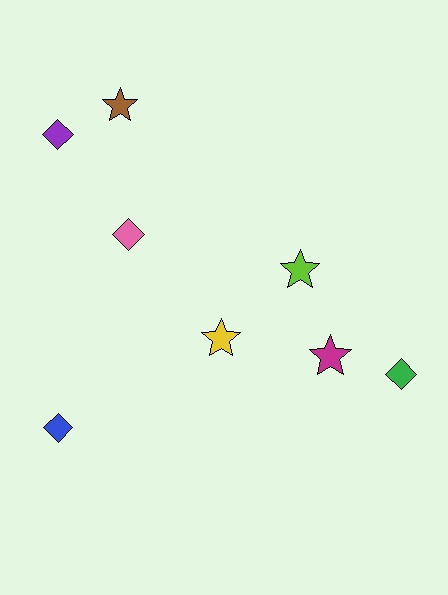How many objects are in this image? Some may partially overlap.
There are 8 objects.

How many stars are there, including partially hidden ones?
There are 4 stars.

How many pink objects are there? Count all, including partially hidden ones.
There is 1 pink object.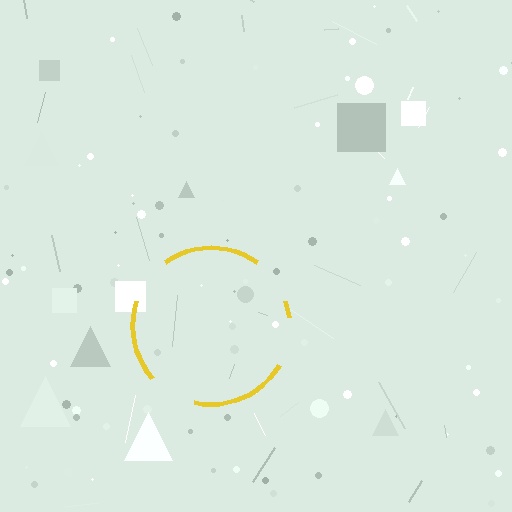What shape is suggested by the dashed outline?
The dashed outline suggests a circle.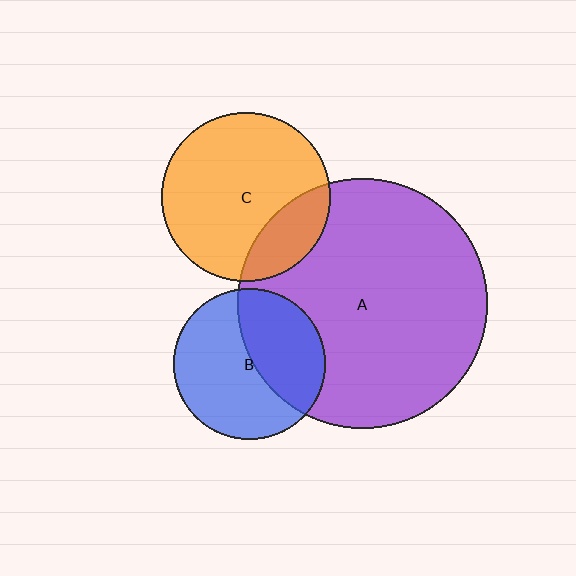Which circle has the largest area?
Circle A (purple).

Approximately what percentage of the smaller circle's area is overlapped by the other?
Approximately 40%.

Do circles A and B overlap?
Yes.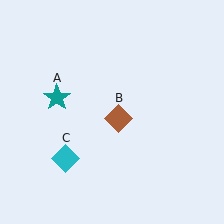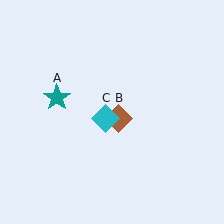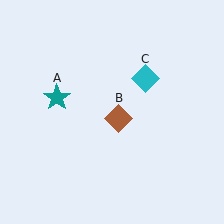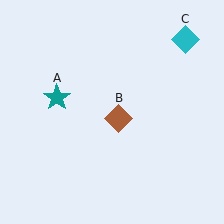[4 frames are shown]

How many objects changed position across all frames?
1 object changed position: cyan diamond (object C).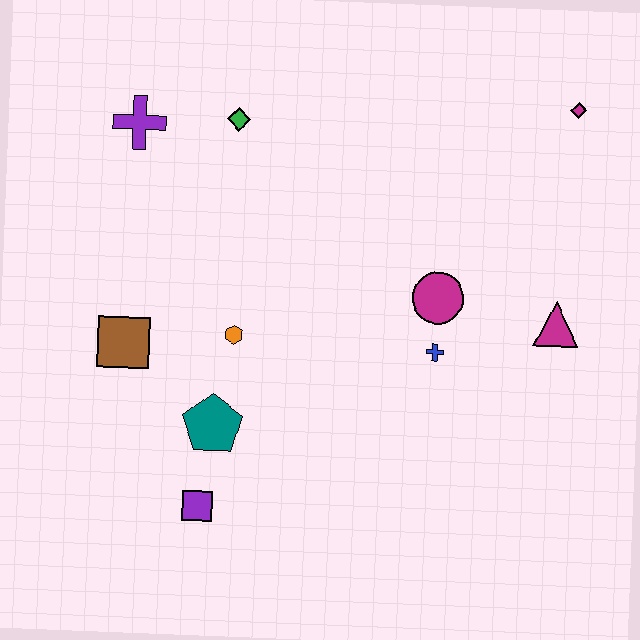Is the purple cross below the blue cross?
No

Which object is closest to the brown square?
The orange hexagon is closest to the brown square.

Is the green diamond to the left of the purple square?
No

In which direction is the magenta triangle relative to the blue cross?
The magenta triangle is to the right of the blue cross.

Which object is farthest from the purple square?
The magenta diamond is farthest from the purple square.